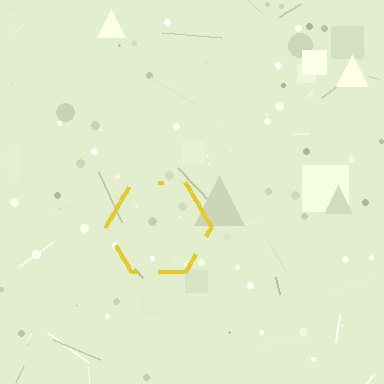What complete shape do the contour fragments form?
The contour fragments form a hexagon.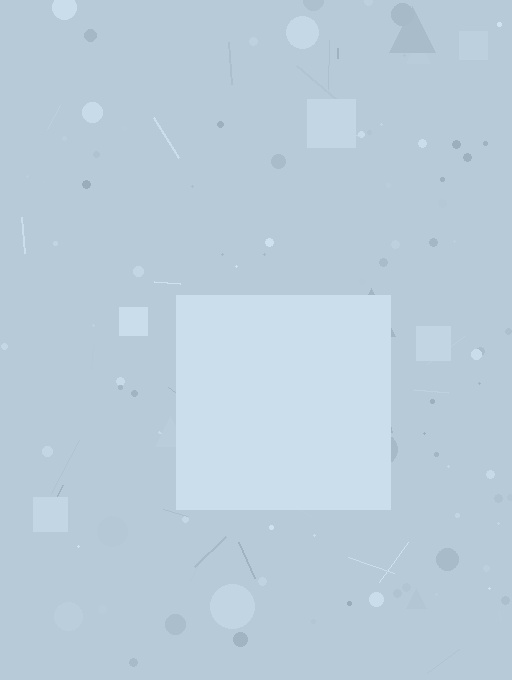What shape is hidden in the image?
A square is hidden in the image.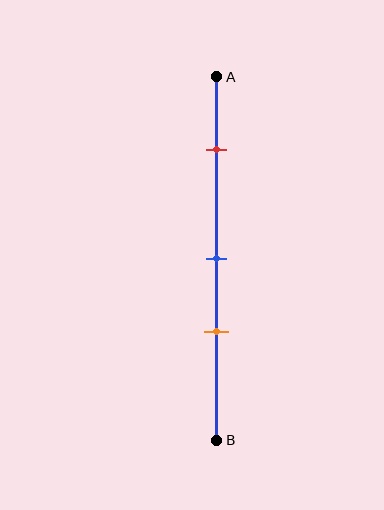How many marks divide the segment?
There are 3 marks dividing the segment.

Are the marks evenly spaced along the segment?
No, the marks are not evenly spaced.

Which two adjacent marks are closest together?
The blue and orange marks are the closest adjacent pair.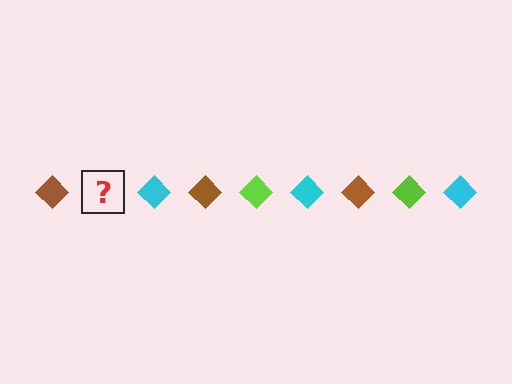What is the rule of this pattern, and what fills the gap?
The rule is that the pattern cycles through brown, lime, cyan diamonds. The gap should be filled with a lime diamond.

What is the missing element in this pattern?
The missing element is a lime diamond.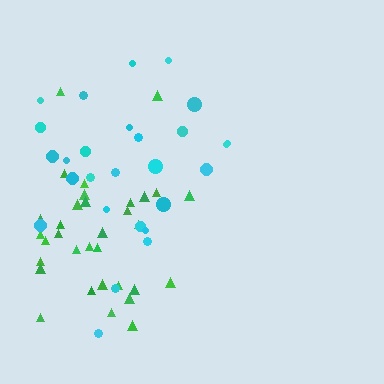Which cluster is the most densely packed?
Green.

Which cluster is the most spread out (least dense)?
Cyan.